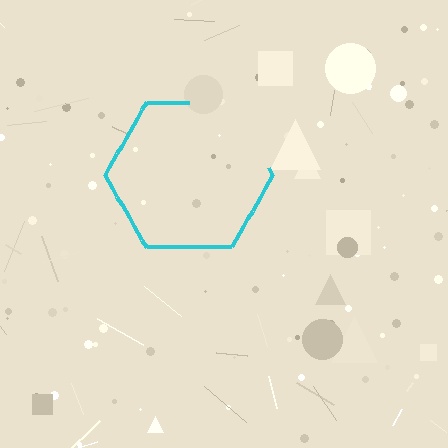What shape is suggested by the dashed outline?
The dashed outline suggests a hexagon.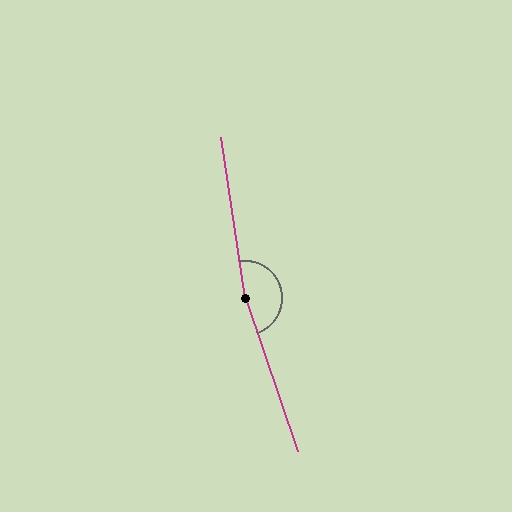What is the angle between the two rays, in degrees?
Approximately 170 degrees.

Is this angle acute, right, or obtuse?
It is obtuse.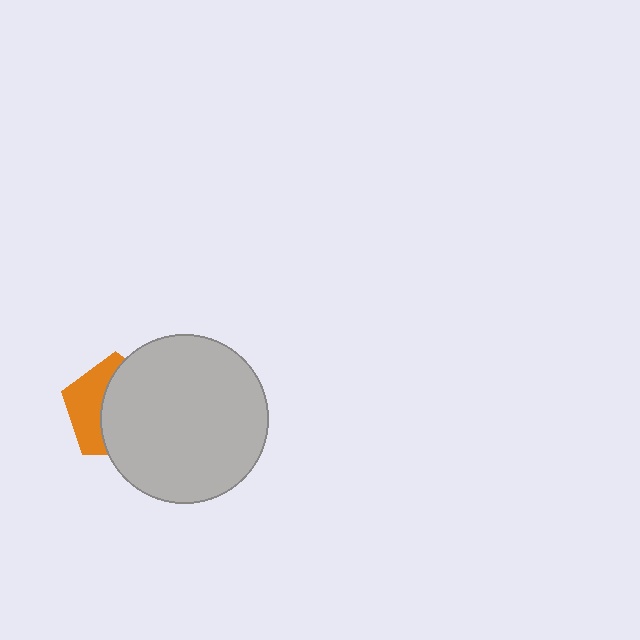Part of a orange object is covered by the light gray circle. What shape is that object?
It is a pentagon.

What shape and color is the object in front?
The object in front is a light gray circle.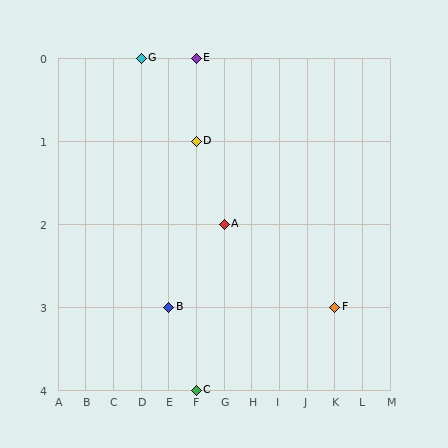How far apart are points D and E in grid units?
Points D and E are 1 row apart.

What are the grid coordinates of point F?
Point F is at grid coordinates (K, 3).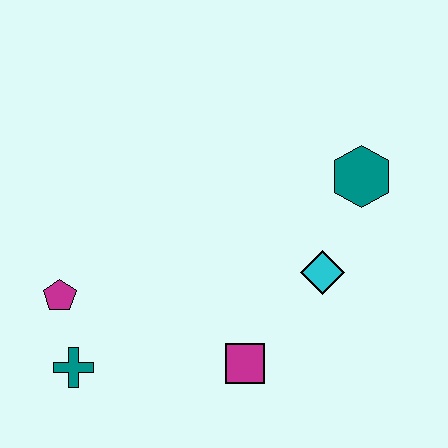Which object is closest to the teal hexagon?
The cyan diamond is closest to the teal hexagon.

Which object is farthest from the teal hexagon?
The teal cross is farthest from the teal hexagon.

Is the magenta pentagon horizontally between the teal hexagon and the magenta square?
No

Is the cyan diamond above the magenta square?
Yes